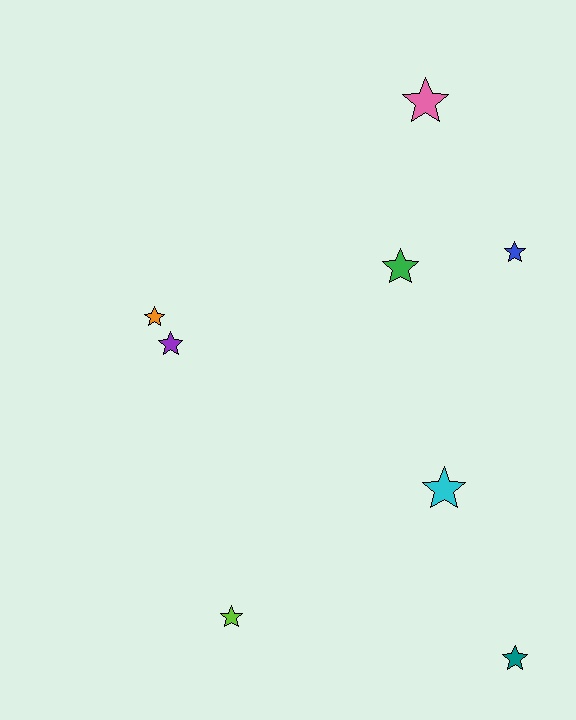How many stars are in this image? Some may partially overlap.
There are 8 stars.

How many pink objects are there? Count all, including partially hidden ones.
There is 1 pink object.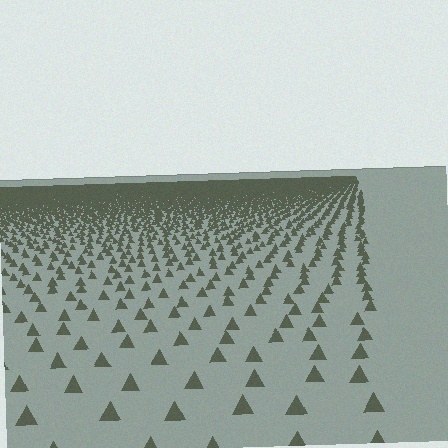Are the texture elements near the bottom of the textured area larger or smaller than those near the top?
Larger. Near the bottom, elements are closer to the viewer and appear at a bigger on-screen size.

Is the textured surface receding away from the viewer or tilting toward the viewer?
The surface is receding away from the viewer. Texture elements get smaller and denser toward the top.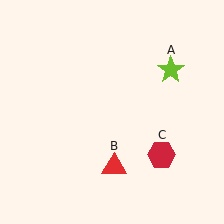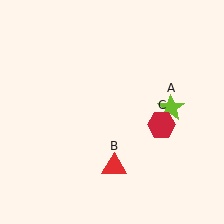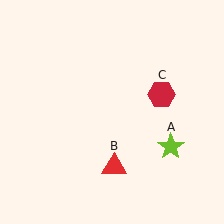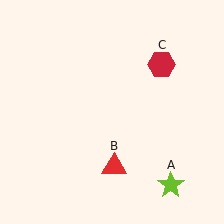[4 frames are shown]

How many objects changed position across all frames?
2 objects changed position: lime star (object A), red hexagon (object C).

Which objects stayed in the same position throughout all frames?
Red triangle (object B) remained stationary.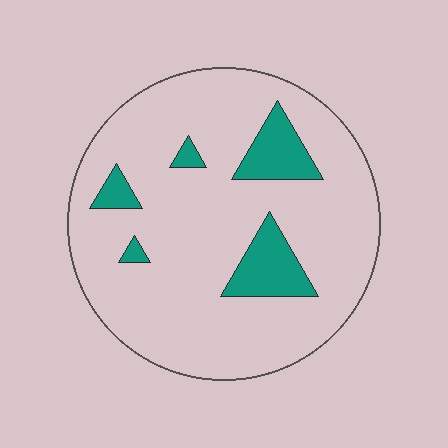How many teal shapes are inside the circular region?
5.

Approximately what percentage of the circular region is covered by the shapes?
Approximately 15%.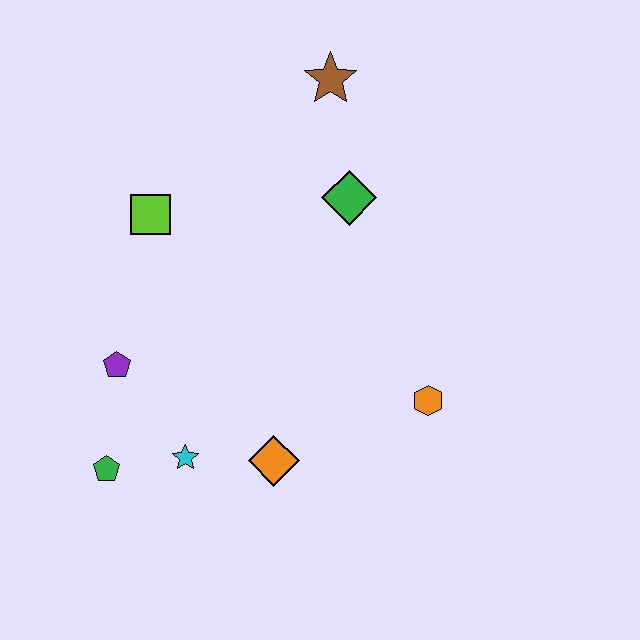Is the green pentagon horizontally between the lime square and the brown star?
No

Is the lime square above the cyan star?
Yes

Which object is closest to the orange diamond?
The cyan star is closest to the orange diamond.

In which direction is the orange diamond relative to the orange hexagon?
The orange diamond is to the left of the orange hexagon.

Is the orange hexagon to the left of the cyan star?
No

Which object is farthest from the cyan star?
The brown star is farthest from the cyan star.